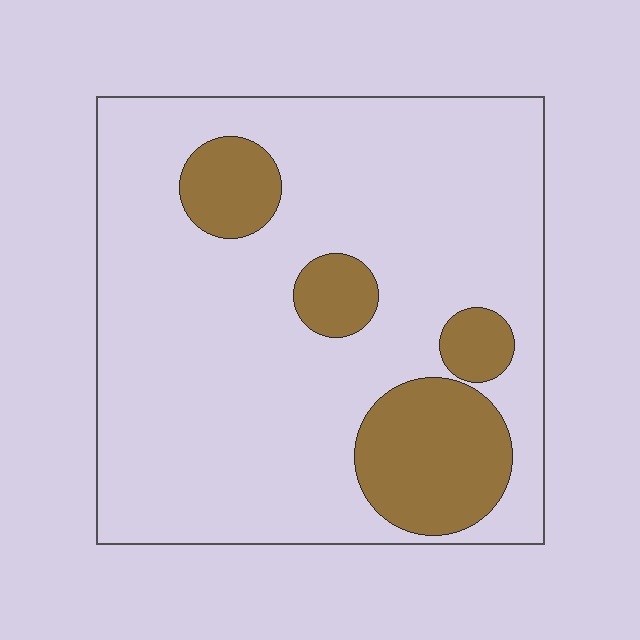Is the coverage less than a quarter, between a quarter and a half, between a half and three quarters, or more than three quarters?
Less than a quarter.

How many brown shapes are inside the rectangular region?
4.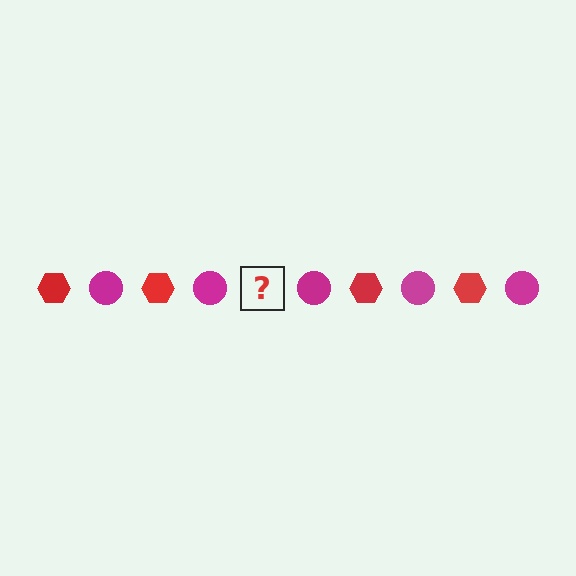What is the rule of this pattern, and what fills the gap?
The rule is that the pattern alternates between red hexagon and magenta circle. The gap should be filled with a red hexagon.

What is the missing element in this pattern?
The missing element is a red hexagon.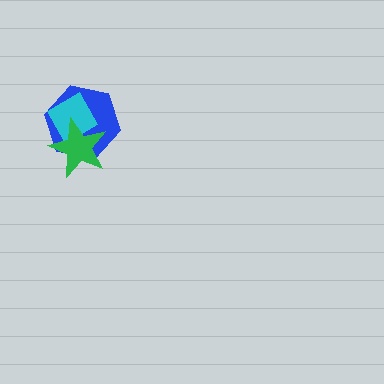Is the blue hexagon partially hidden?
Yes, it is partially covered by another shape.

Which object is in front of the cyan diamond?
The green star is in front of the cyan diamond.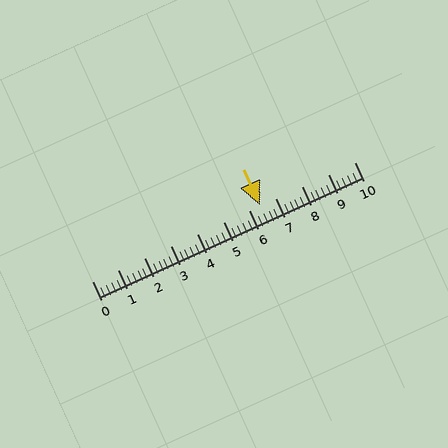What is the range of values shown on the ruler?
The ruler shows values from 0 to 10.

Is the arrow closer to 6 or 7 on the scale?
The arrow is closer to 6.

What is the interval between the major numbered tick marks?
The major tick marks are spaced 1 units apart.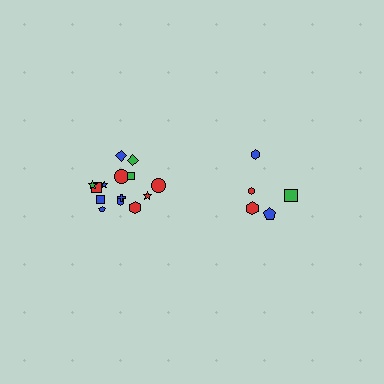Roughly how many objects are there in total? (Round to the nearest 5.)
Roughly 20 objects in total.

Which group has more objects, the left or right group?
The left group.